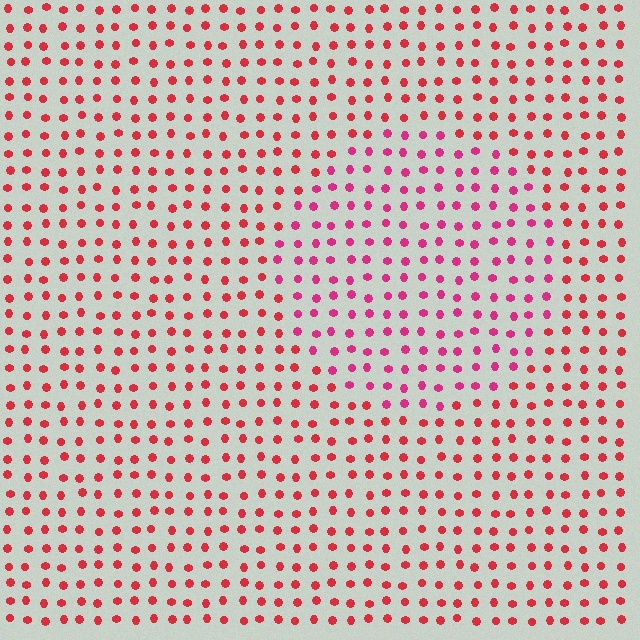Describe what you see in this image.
The image is filled with small red elements in a uniform arrangement. A circle-shaped region is visible where the elements are tinted to a slightly different hue, forming a subtle color boundary.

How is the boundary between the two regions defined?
The boundary is defined purely by a slight shift in hue (about 26 degrees). Spacing, size, and orientation are identical on both sides.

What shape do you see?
I see a circle.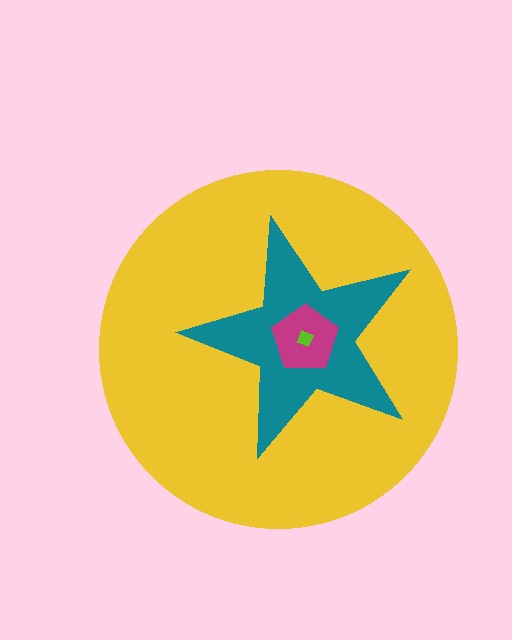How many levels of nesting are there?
4.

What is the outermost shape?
The yellow circle.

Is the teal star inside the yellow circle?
Yes.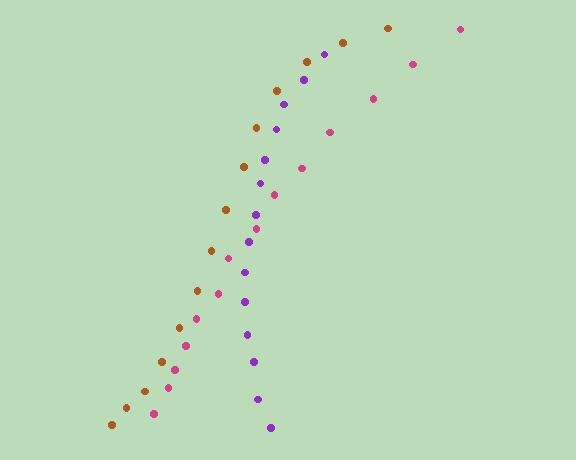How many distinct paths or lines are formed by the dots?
There are 3 distinct paths.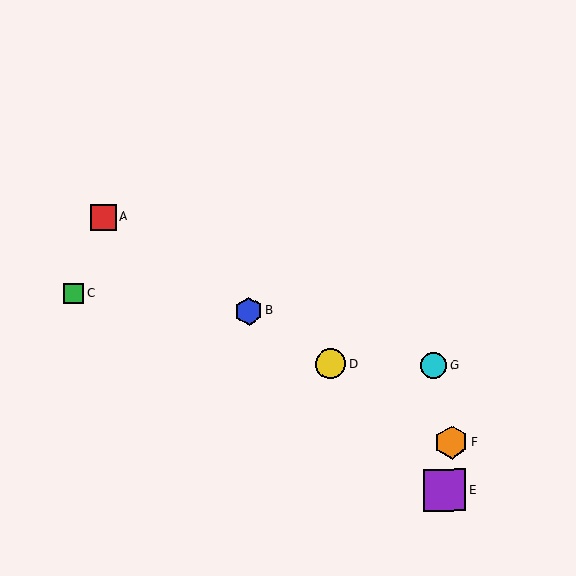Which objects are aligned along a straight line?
Objects A, B, D, F are aligned along a straight line.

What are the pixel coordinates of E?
Object E is at (445, 490).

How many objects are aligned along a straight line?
4 objects (A, B, D, F) are aligned along a straight line.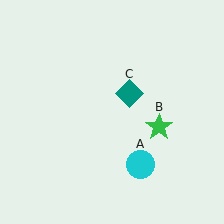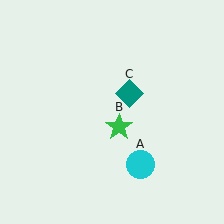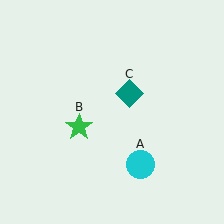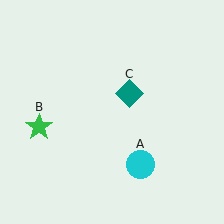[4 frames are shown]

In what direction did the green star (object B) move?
The green star (object B) moved left.